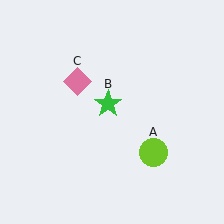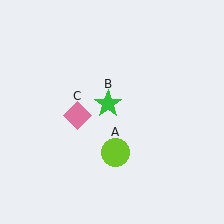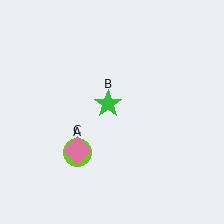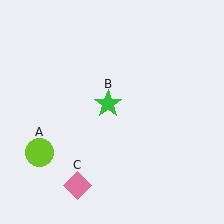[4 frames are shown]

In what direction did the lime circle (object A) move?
The lime circle (object A) moved left.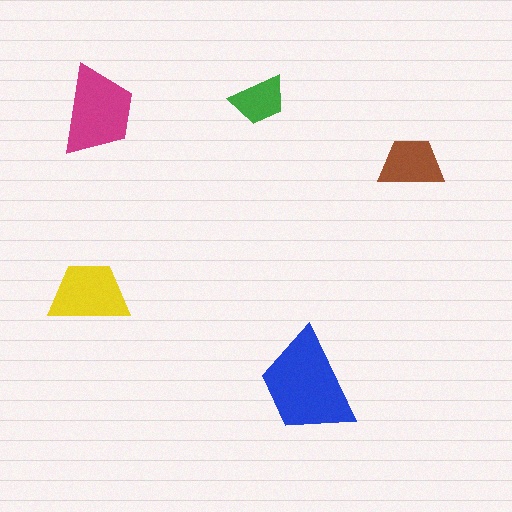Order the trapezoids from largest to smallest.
the blue one, the magenta one, the yellow one, the brown one, the green one.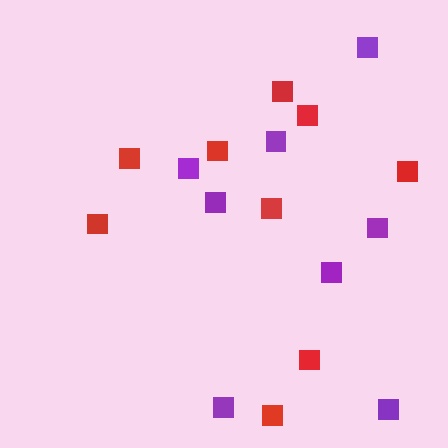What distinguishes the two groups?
There are 2 groups: one group of red squares (9) and one group of purple squares (8).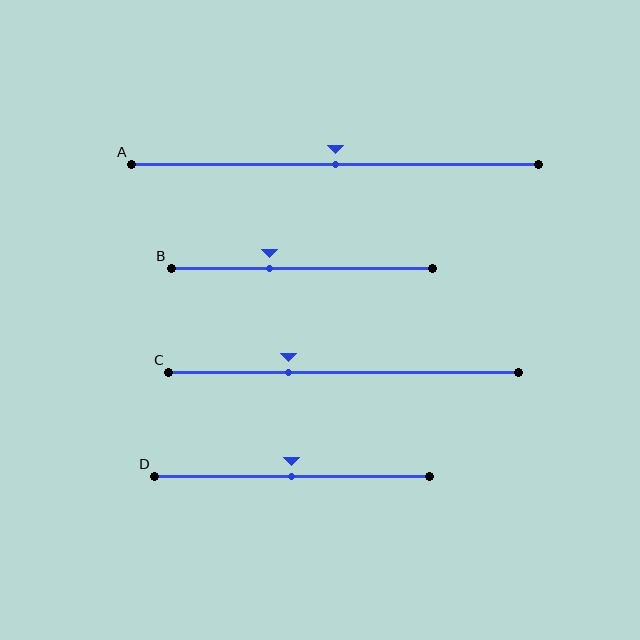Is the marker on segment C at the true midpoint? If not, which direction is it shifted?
No, the marker on segment C is shifted to the left by about 16% of the segment length.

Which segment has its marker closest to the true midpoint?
Segment A has its marker closest to the true midpoint.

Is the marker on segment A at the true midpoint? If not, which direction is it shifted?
Yes, the marker on segment A is at the true midpoint.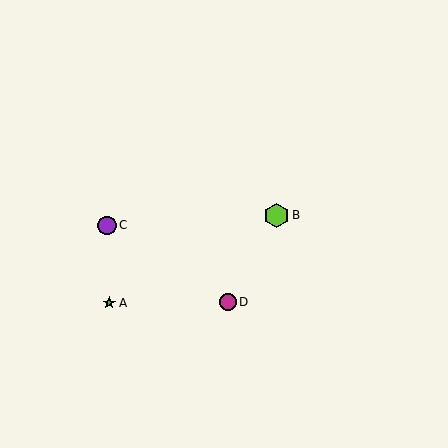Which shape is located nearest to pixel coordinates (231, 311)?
The magenta circle (labeled D) at (228, 302) is nearest to that location.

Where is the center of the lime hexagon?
The center of the lime hexagon is at (276, 215).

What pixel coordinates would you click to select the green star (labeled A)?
Click at (109, 303) to select the green star A.